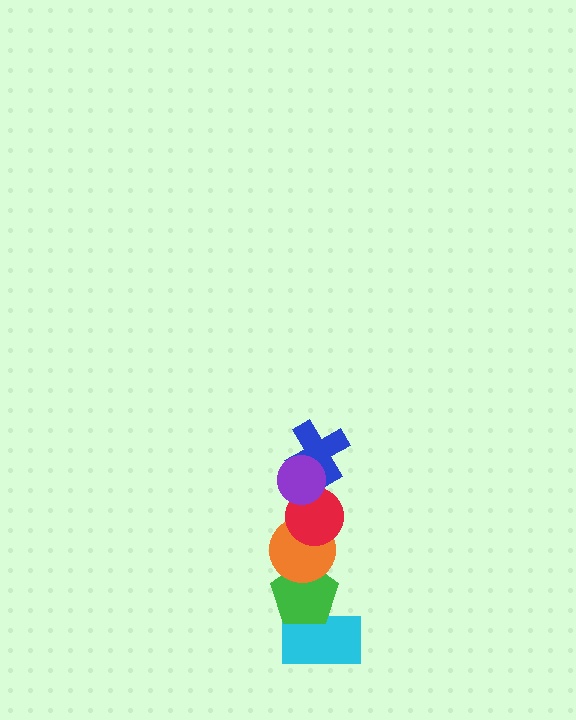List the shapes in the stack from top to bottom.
From top to bottom: the purple circle, the blue cross, the red circle, the orange circle, the green pentagon, the cyan rectangle.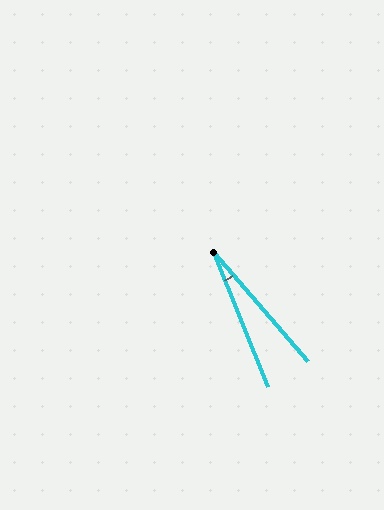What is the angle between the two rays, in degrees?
Approximately 19 degrees.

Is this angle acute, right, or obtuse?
It is acute.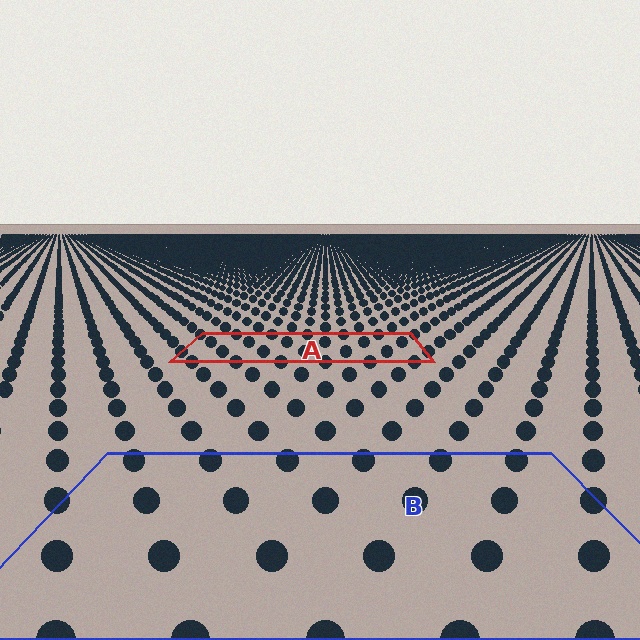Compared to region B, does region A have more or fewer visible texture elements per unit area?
Region A has more texture elements per unit area — they are packed more densely because it is farther away.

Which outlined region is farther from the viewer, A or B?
Region A is farther from the viewer — the texture elements inside it appear smaller and more densely packed.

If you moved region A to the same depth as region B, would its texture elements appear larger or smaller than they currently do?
They would appear larger. At a closer depth, the same texture elements are projected at a bigger on-screen size.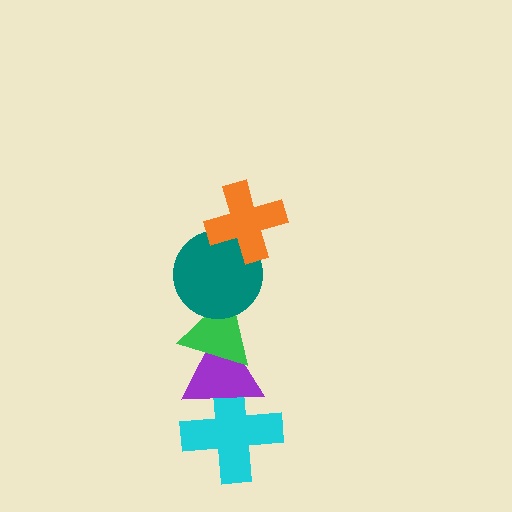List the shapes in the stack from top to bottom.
From top to bottom: the orange cross, the teal circle, the green triangle, the purple triangle, the cyan cross.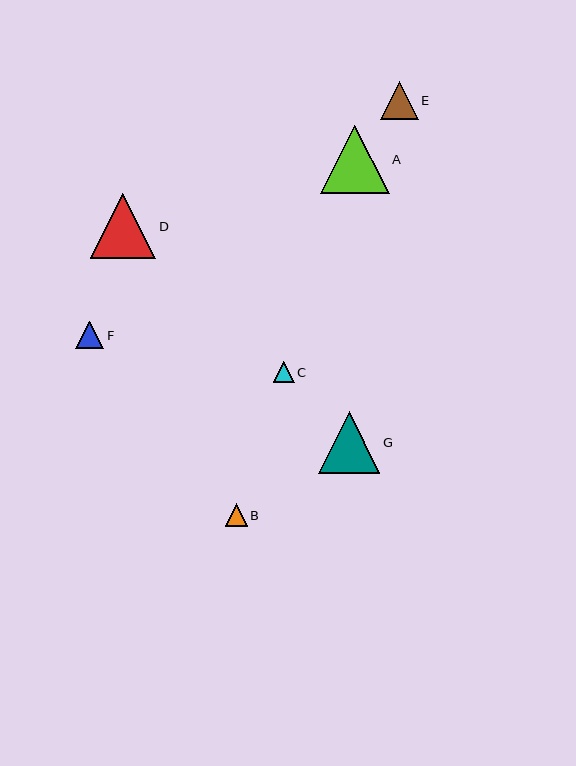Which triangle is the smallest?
Triangle C is the smallest with a size of approximately 21 pixels.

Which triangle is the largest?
Triangle A is the largest with a size of approximately 69 pixels.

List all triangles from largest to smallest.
From largest to smallest: A, D, G, E, F, B, C.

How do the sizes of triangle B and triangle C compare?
Triangle B and triangle C are approximately the same size.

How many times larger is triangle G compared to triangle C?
Triangle G is approximately 2.9 times the size of triangle C.